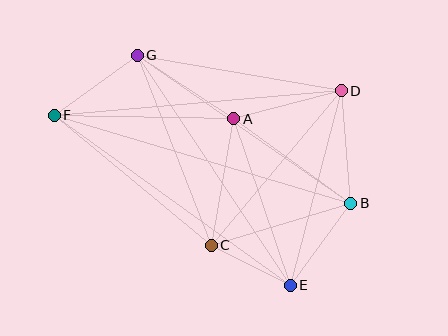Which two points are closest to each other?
Points C and E are closest to each other.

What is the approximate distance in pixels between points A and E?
The distance between A and E is approximately 176 pixels.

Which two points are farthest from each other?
Points B and F are farthest from each other.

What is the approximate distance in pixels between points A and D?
The distance between A and D is approximately 111 pixels.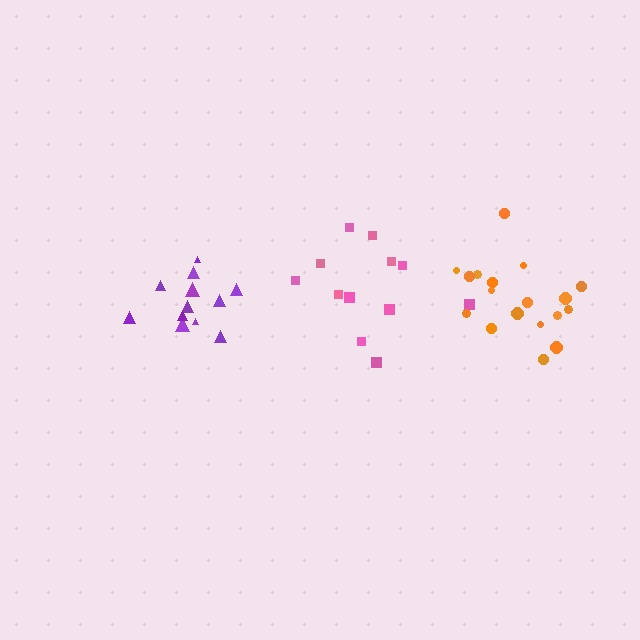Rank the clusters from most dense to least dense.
orange, purple, pink.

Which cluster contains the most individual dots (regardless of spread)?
Orange (18).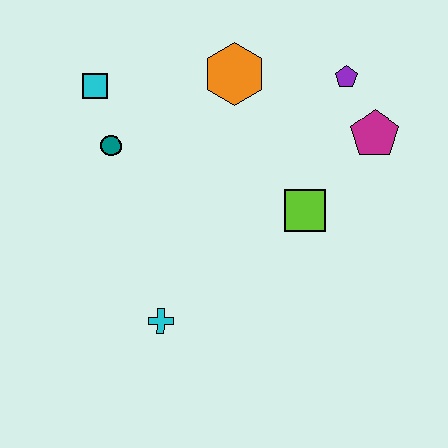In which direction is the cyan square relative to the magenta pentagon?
The cyan square is to the left of the magenta pentagon.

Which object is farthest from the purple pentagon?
The cyan cross is farthest from the purple pentagon.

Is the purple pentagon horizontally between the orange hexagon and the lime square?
No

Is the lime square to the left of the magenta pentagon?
Yes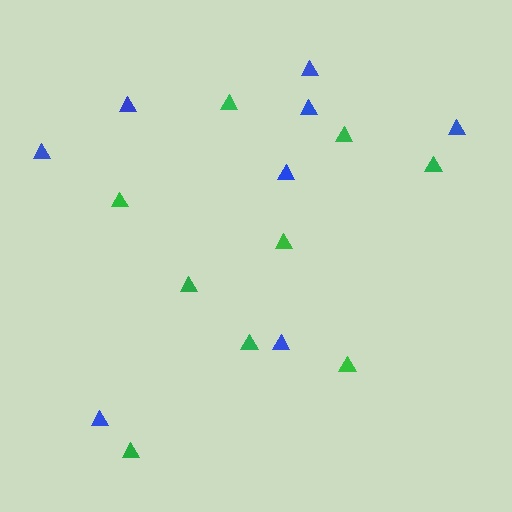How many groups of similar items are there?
There are 2 groups: one group of blue triangles (8) and one group of green triangles (9).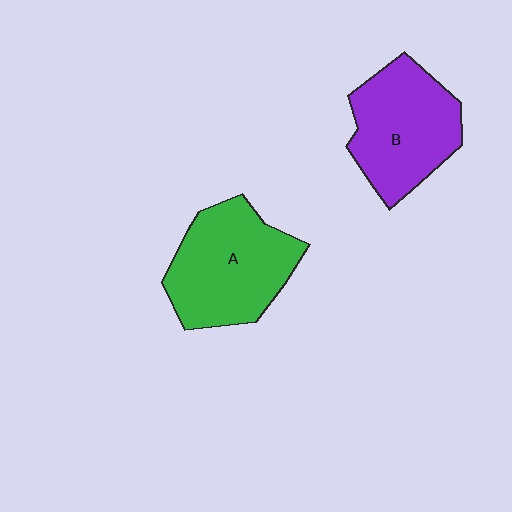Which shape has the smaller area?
Shape B (purple).